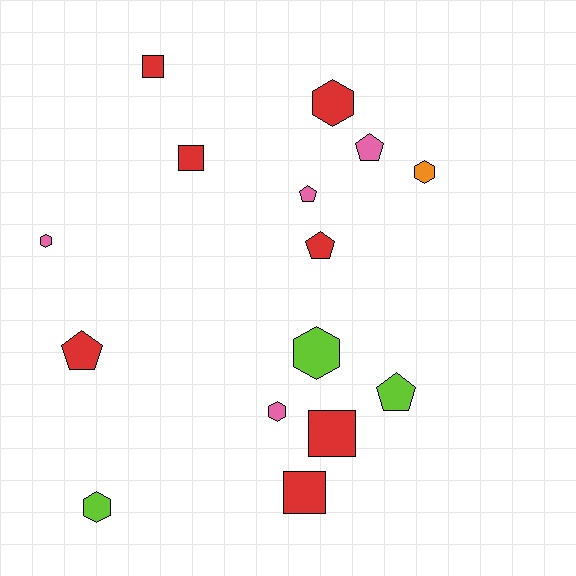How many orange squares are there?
There are no orange squares.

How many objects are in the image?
There are 15 objects.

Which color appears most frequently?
Red, with 7 objects.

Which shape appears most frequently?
Hexagon, with 6 objects.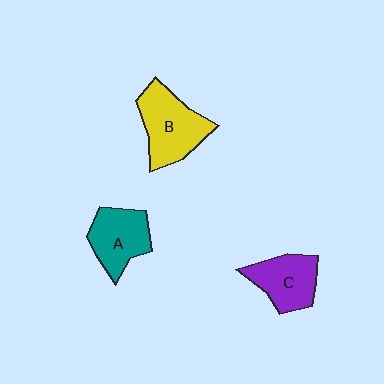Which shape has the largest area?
Shape B (yellow).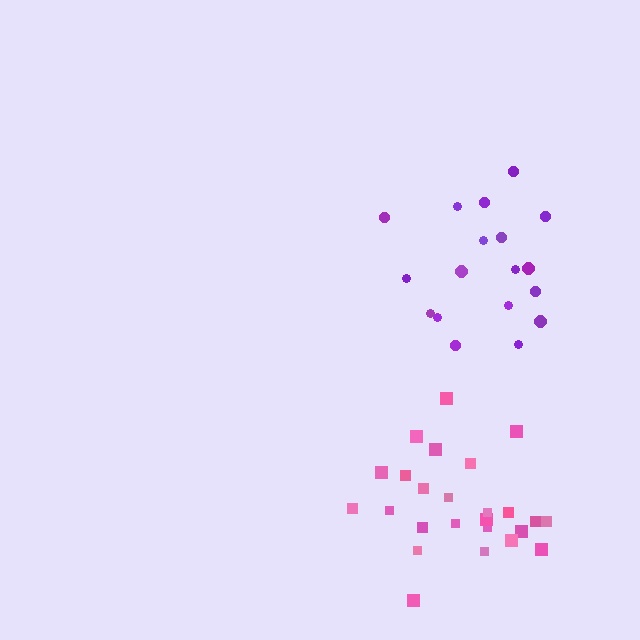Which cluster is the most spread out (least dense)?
Purple.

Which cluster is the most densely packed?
Pink.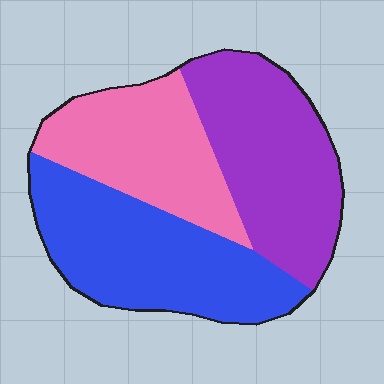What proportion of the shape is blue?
Blue covers about 35% of the shape.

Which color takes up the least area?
Pink, at roughly 30%.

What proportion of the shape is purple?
Purple takes up about one third (1/3) of the shape.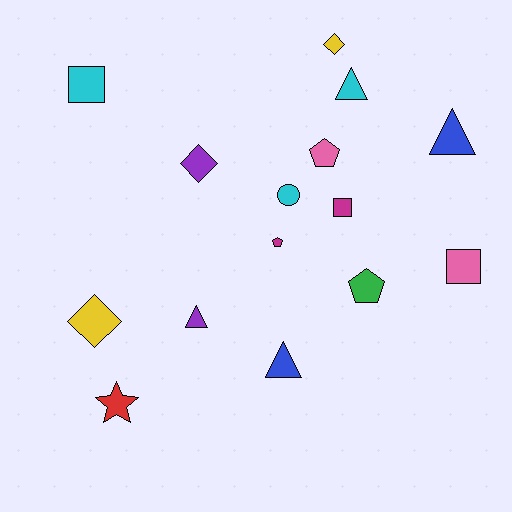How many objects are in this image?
There are 15 objects.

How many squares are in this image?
There are 3 squares.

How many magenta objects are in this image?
There are 2 magenta objects.